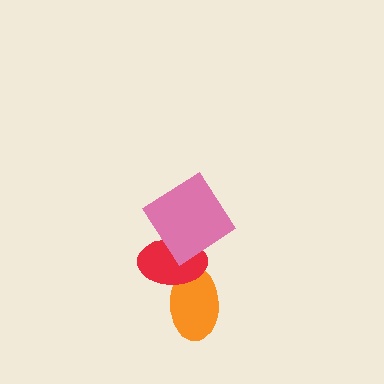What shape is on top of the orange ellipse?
The red ellipse is on top of the orange ellipse.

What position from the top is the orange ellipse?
The orange ellipse is 3rd from the top.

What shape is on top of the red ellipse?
The pink diamond is on top of the red ellipse.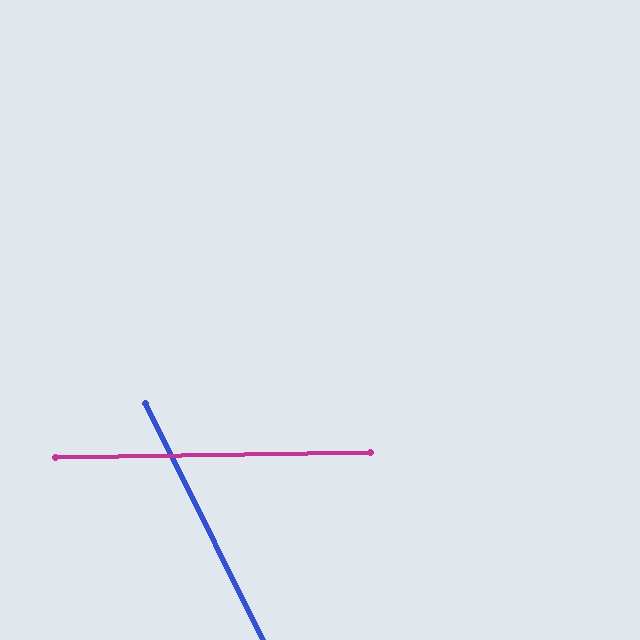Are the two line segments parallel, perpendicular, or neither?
Neither parallel nor perpendicular — they differ by about 65°.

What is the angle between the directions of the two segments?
Approximately 65 degrees.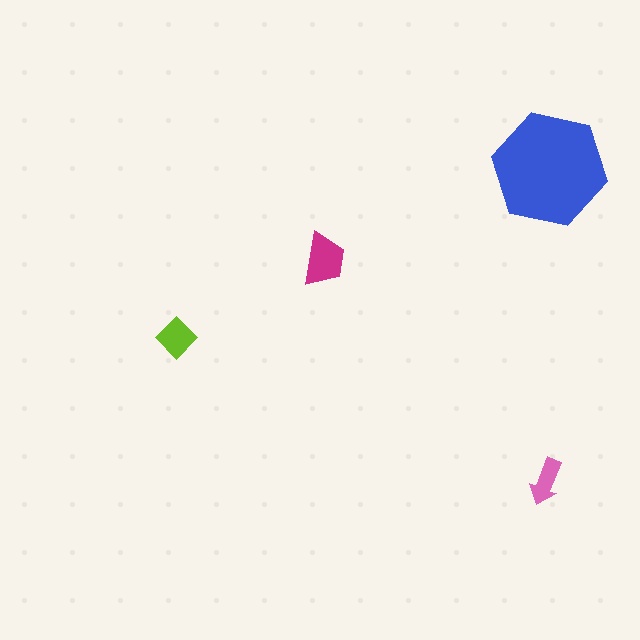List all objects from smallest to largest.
The pink arrow, the lime diamond, the magenta trapezoid, the blue hexagon.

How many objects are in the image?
There are 4 objects in the image.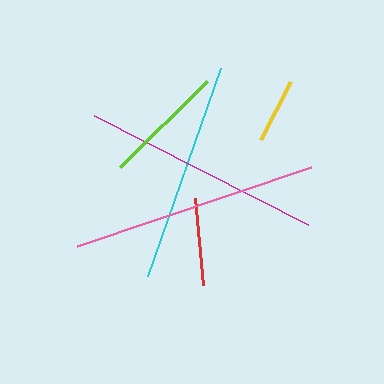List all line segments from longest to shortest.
From longest to shortest: pink, magenta, cyan, lime, red, yellow.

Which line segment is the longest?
The pink line is the longest at approximately 247 pixels.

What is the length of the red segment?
The red segment is approximately 88 pixels long.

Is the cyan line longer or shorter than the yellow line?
The cyan line is longer than the yellow line.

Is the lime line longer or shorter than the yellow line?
The lime line is longer than the yellow line.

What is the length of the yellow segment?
The yellow segment is approximately 65 pixels long.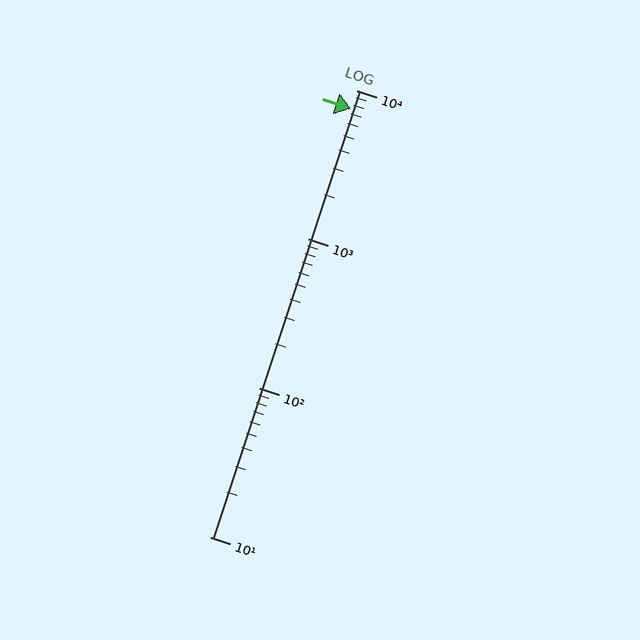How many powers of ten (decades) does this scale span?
The scale spans 3 decades, from 10 to 10000.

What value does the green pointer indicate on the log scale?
The pointer indicates approximately 7500.